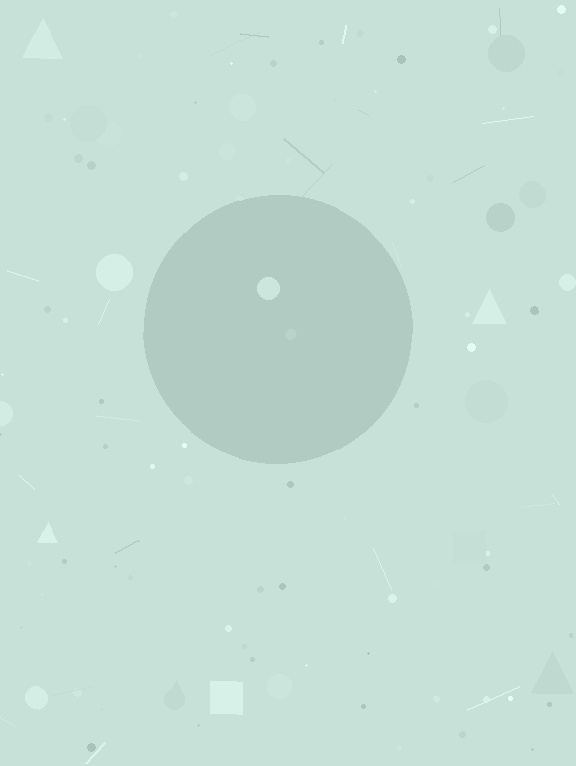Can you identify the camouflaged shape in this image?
The camouflaged shape is a circle.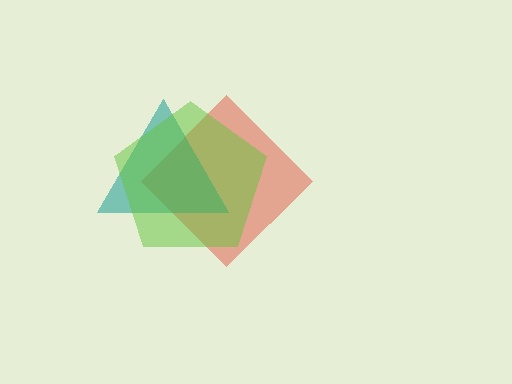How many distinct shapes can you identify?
There are 3 distinct shapes: a red diamond, a teal triangle, a lime pentagon.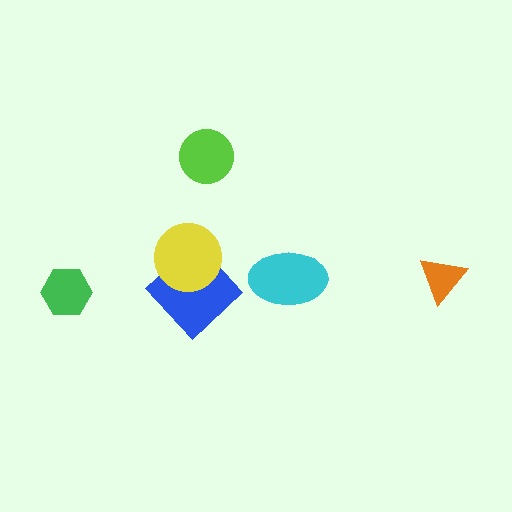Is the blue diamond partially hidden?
Yes, it is partially covered by another shape.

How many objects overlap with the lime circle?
0 objects overlap with the lime circle.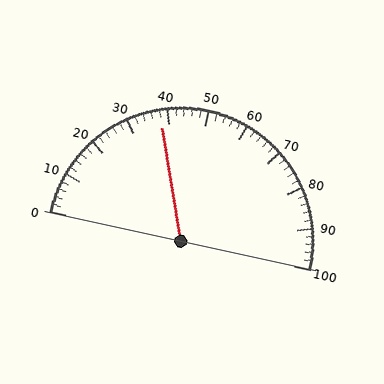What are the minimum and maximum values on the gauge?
The gauge ranges from 0 to 100.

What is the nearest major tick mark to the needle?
The nearest major tick mark is 40.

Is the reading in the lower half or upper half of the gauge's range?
The reading is in the lower half of the range (0 to 100).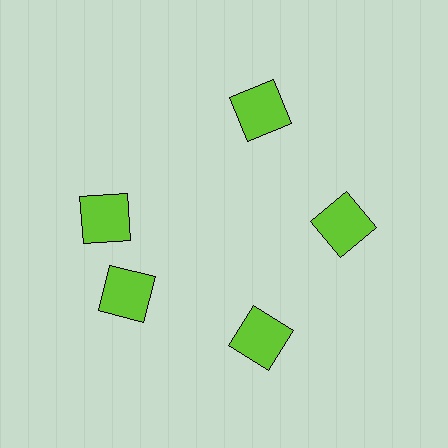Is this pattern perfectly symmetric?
No. The 5 lime squares are arranged in a ring, but one element near the 10 o'clock position is rotated out of alignment along the ring, breaking the 5-fold rotational symmetry.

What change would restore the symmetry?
The symmetry would be restored by rotating it back into even spacing with its neighbors so that all 5 squares sit at equal angles and equal distance from the center.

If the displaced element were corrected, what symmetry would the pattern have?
It would have 5-fold rotational symmetry — the pattern would map onto itself every 72 degrees.